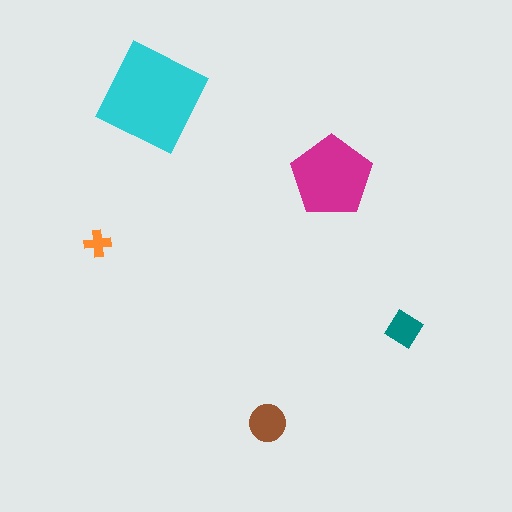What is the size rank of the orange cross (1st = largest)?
5th.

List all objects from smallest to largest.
The orange cross, the teal diamond, the brown circle, the magenta pentagon, the cyan square.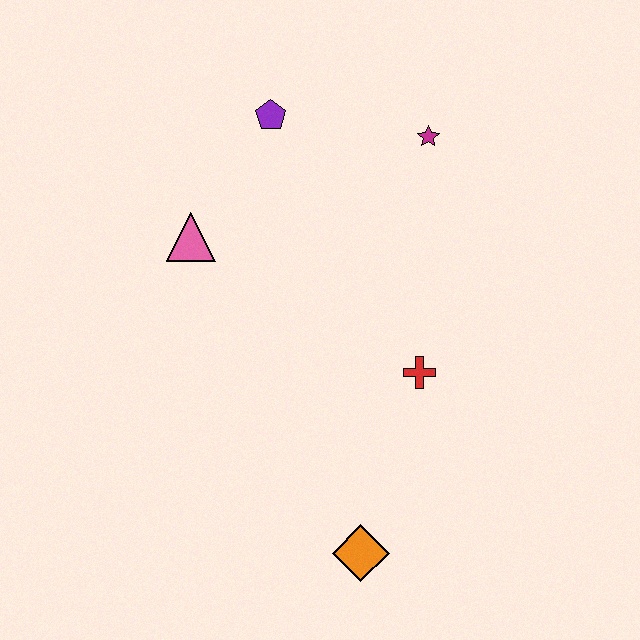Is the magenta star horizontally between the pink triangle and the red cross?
No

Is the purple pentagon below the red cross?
No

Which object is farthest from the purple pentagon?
The orange diamond is farthest from the purple pentagon.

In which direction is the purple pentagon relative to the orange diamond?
The purple pentagon is above the orange diamond.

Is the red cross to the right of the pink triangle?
Yes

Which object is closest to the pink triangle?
The purple pentagon is closest to the pink triangle.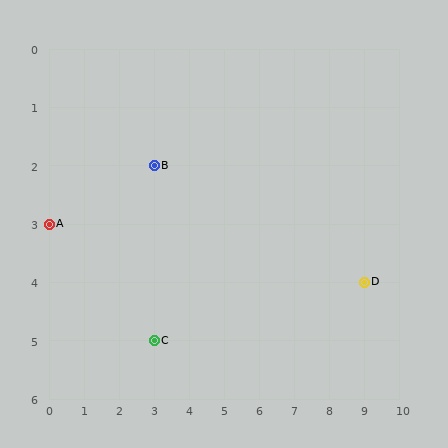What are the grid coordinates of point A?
Point A is at grid coordinates (0, 3).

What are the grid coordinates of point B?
Point B is at grid coordinates (3, 2).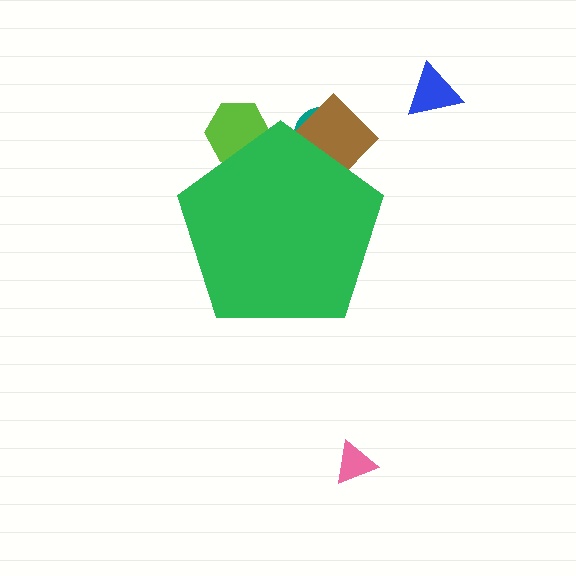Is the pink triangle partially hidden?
No, the pink triangle is fully visible.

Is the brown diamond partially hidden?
Yes, the brown diamond is partially hidden behind the green pentagon.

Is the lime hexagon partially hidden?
Yes, the lime hexagon is partially hidden behind the green pentagon.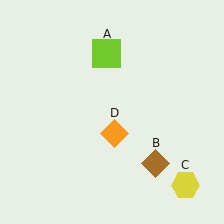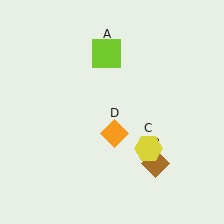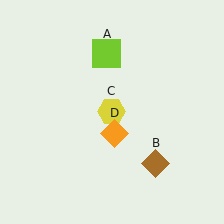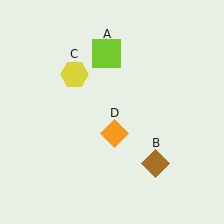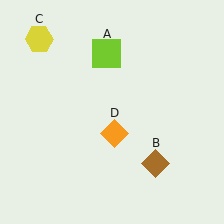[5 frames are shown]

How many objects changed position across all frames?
1 object changed position: yellow hexagon (object C).